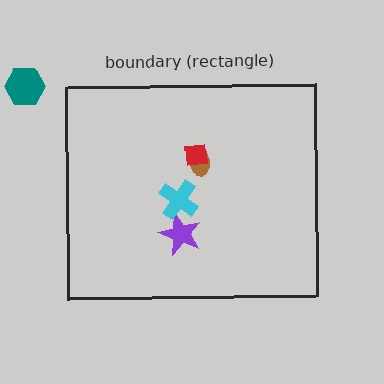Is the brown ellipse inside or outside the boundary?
Inside.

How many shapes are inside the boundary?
4 inside, 1 outside.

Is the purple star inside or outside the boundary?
Inside.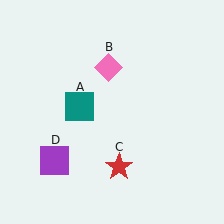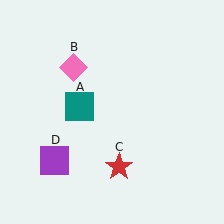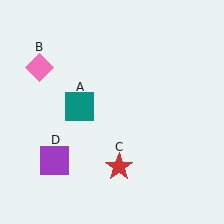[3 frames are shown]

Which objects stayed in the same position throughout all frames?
Teal square (object A) and red star (object C) and purple square (object D) remained stationary.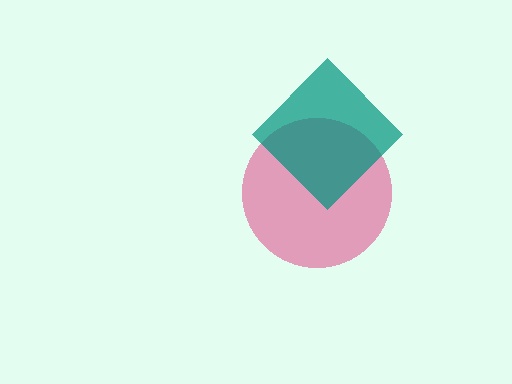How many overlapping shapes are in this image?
There are 2 overlapping shapes in the image.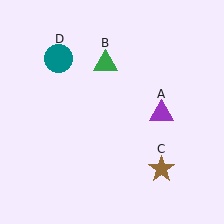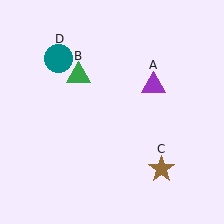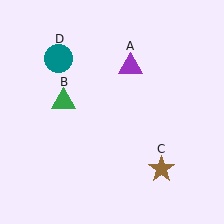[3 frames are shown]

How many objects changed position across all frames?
2 objects changed position: purple triangle (object A), green triangle (object B).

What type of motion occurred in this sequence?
The purple triangle (object A), green triangle (object B) rotated counterclockwise around the center of the scene.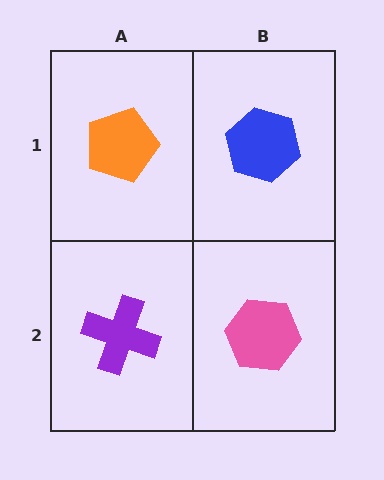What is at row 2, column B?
A pink hexagon.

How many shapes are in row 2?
2 shapes.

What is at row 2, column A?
A purple cross.